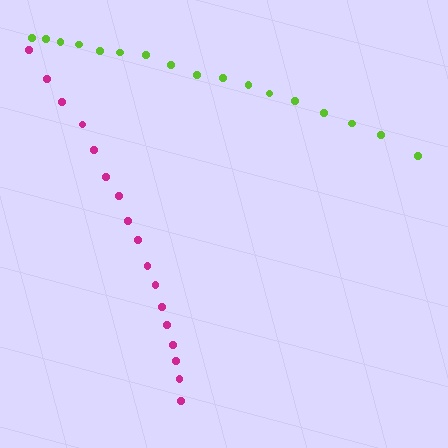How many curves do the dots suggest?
There are 2 distinct paths.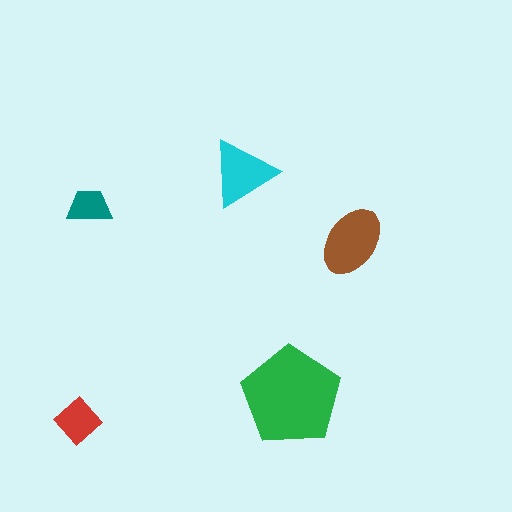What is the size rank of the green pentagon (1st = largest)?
1st.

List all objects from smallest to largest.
The teal trapezoid, the red diamond, the cyan triangle, the brown ellipse, the green pentagon.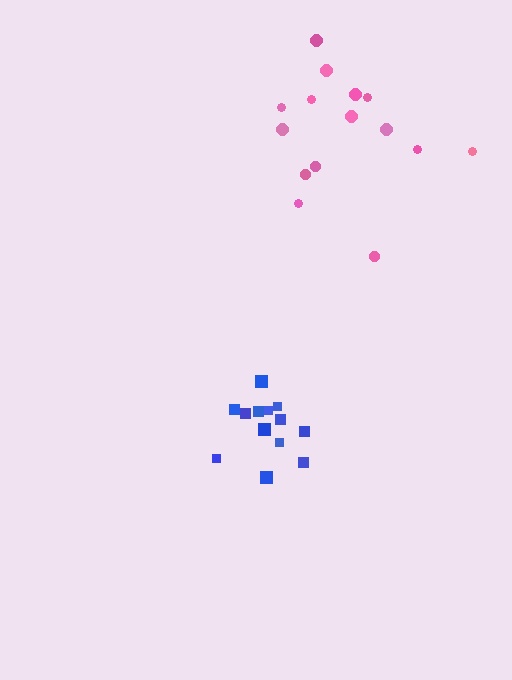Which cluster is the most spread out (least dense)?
Pink.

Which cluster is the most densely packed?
Blue.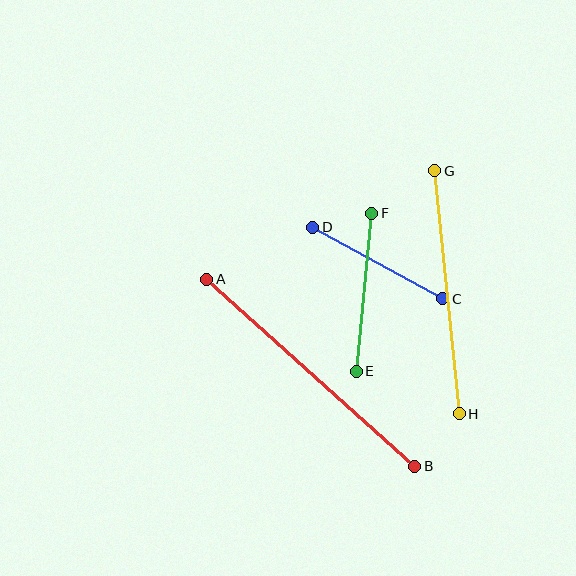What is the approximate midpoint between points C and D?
The midpoint is at approximately (378, 263) pixels.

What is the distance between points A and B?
The distance is approximately 280 pixels.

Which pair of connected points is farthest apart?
Points A and B are farthest apart.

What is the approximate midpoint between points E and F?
The midpoint is at approximately (364, 292) pixels.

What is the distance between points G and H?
The distance is approximately 244 pixels.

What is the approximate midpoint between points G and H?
The midpoint is at approximately (447, 292) pixels.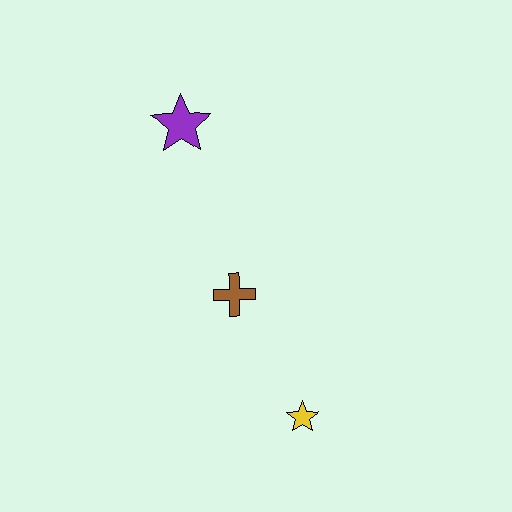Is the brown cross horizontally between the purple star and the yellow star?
Yes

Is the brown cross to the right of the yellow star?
No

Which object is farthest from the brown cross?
The purple star is farthest from the brown cross.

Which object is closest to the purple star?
The brown cross is closest to the purple star.